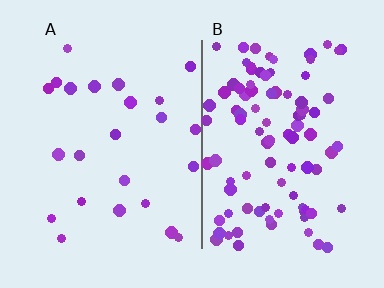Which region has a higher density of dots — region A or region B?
B (the right).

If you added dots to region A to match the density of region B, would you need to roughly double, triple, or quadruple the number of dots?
Approximately quadruple.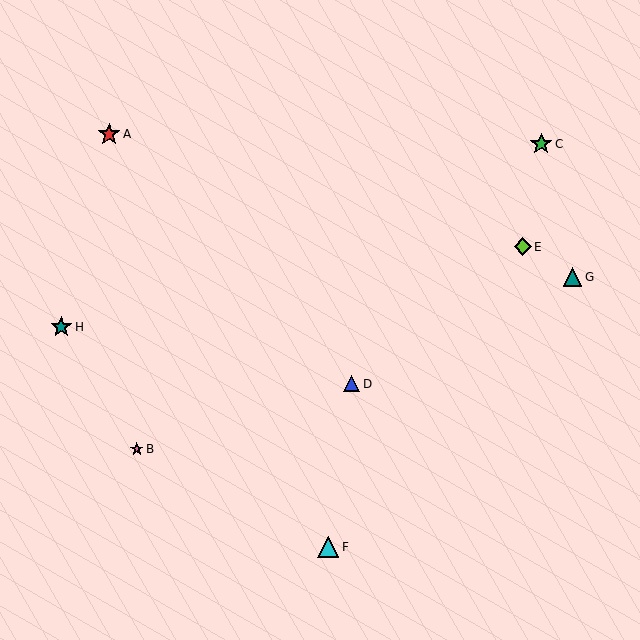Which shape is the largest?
The green star (labeled C) is the largest.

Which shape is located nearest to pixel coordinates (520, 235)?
The lime diamond (labeled E) at (523, 247) is nearest to that location.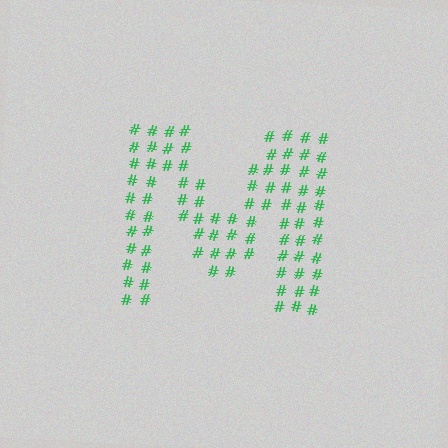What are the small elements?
The small elements are hash symbols.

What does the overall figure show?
The overall figure shows the letter M.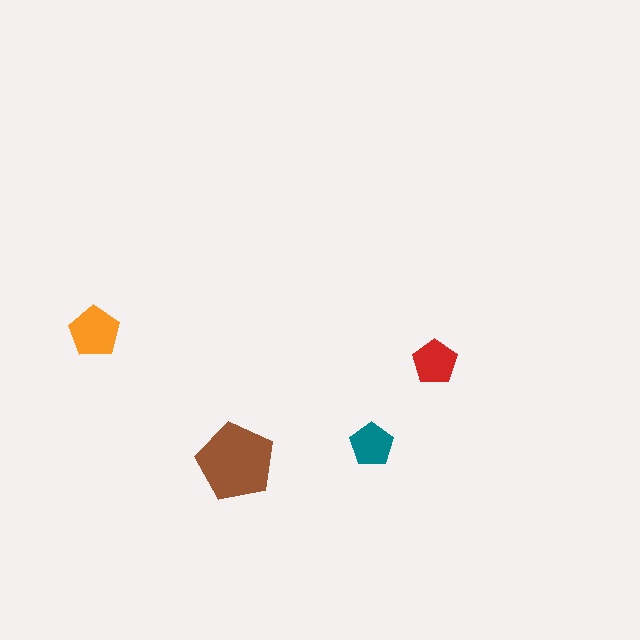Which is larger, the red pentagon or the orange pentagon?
The orange one.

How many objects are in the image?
There are 4 objects in the image.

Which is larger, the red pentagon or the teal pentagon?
The red one.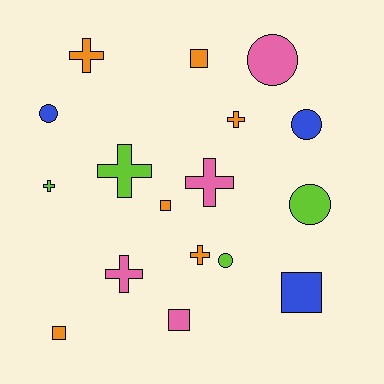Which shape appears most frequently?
Cross, with 7 objects.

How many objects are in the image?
There are 17 objects.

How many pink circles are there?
There is 1 pink circle.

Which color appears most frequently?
Orange, with 6 objects.